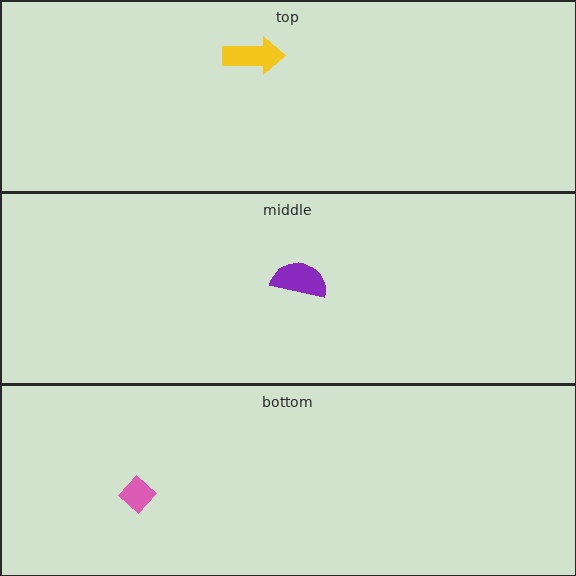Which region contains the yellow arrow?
The top region.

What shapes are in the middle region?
The purple semicircle.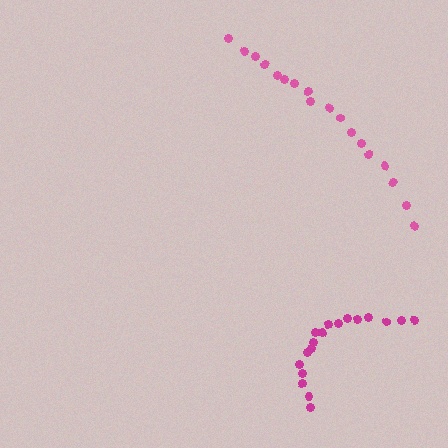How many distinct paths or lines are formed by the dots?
There are 2 distinct paths.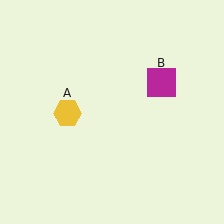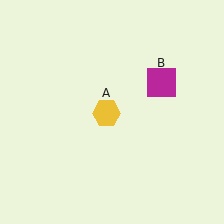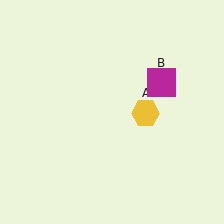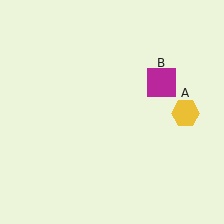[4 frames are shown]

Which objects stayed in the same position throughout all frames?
Magenta square (object B) remained stationary.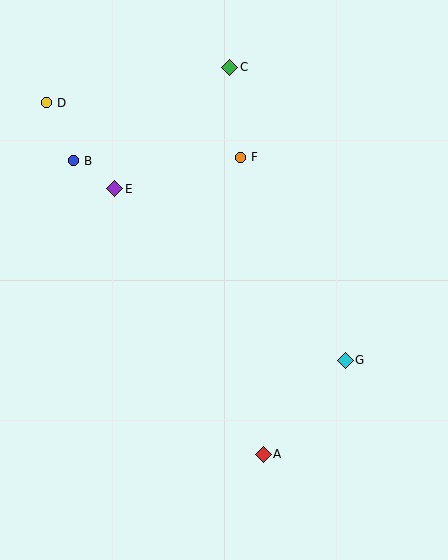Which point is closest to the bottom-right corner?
Point A is closest to the bottom-right corner.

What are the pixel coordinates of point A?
Point A is at (263, 454).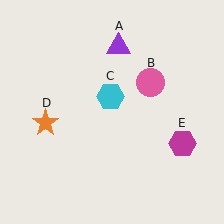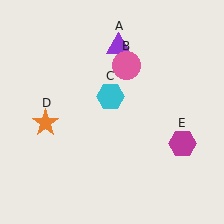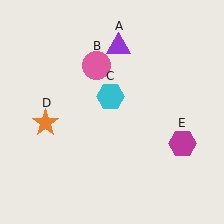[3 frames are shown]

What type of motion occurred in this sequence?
The pink circle (object B) rotated counterclockwise around the center of the scene.